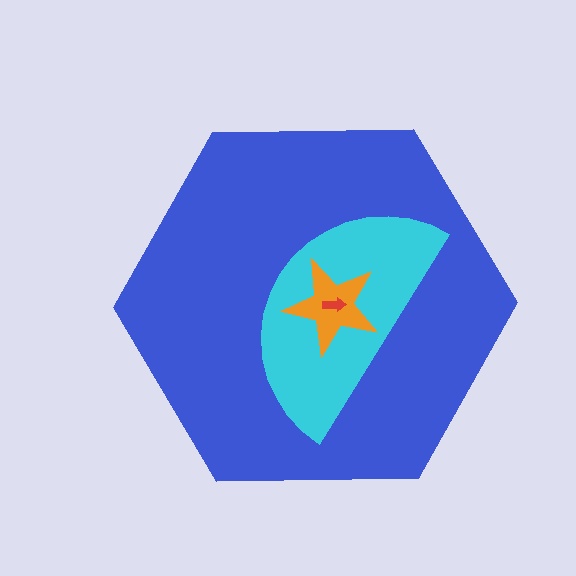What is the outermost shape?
The blue hexagon.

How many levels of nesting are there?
4.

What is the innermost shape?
The red arrow.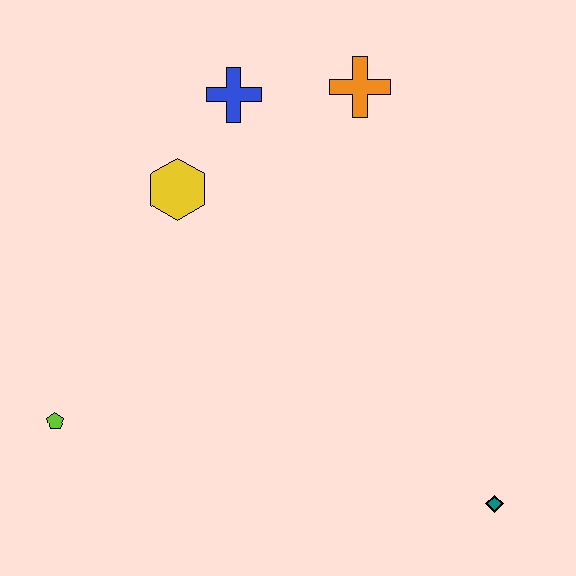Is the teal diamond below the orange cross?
Yes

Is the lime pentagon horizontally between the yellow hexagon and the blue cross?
No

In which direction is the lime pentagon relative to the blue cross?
The lime pentagon is below the blue cross.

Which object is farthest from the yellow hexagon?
The teal diamond is farthest from the yellow hexagon.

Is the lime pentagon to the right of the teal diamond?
No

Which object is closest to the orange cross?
The blue cross is closest to the orange cross.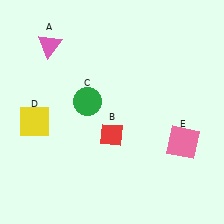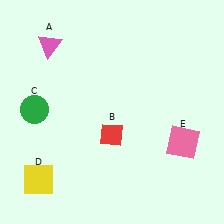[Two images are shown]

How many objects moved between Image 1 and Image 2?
2 objects moved between the two images.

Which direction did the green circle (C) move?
The green circle (C) moved left.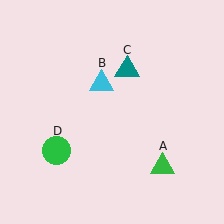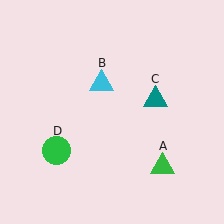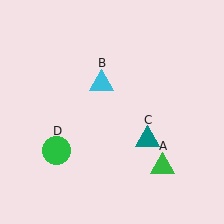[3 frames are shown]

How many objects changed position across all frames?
1 object changed position: teal triangle (object C).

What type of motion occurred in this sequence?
The teal triangle (object C) rotated clockwise around the center of the scene.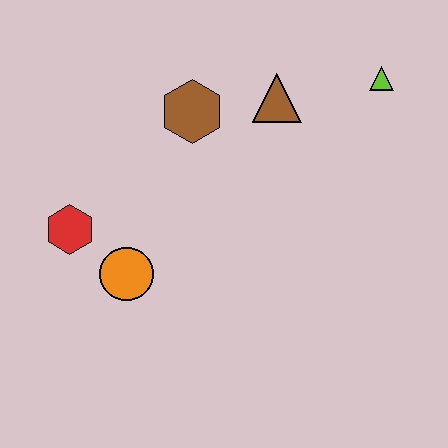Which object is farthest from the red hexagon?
The lime triangle is farthest from the red hexagon.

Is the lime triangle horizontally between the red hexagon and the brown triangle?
No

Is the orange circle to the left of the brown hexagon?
Yes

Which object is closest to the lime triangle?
The brown triangle is closest to the lime triangle.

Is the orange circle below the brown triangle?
Yes